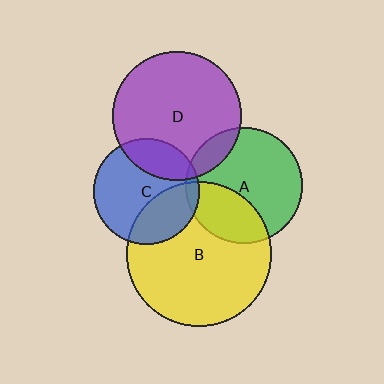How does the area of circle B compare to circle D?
Approximately 1.3 times.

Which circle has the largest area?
Circle B (yellow).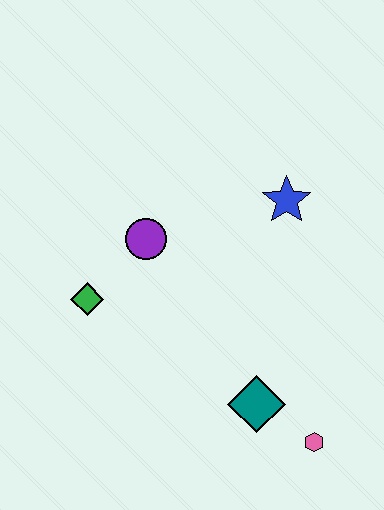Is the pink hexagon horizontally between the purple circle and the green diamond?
No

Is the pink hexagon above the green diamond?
No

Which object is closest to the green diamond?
The purple circle is closest to the green diamond.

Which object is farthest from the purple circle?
The pink hexagon is farthest from the purple circle.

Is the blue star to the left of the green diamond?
No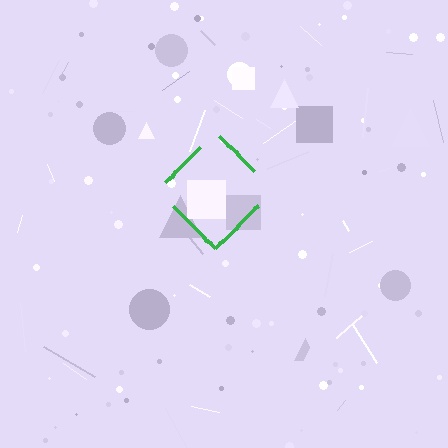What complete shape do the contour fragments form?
The contour fragments form a diamond.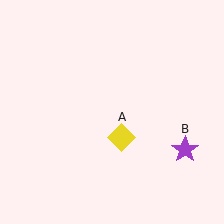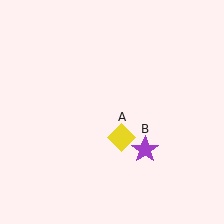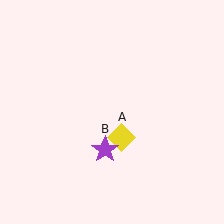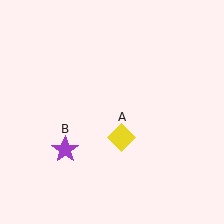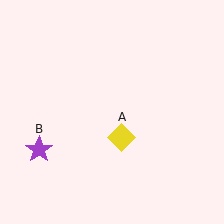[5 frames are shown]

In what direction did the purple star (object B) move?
The purple star (object B) moved left.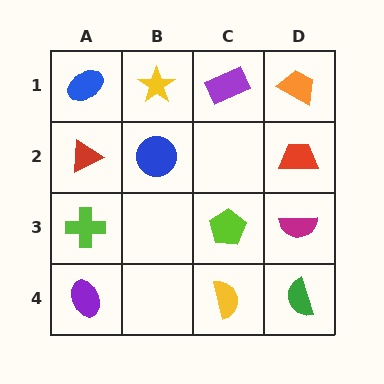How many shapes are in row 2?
3 shapes.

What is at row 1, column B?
A yellow star.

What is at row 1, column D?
An orange trapezoid.